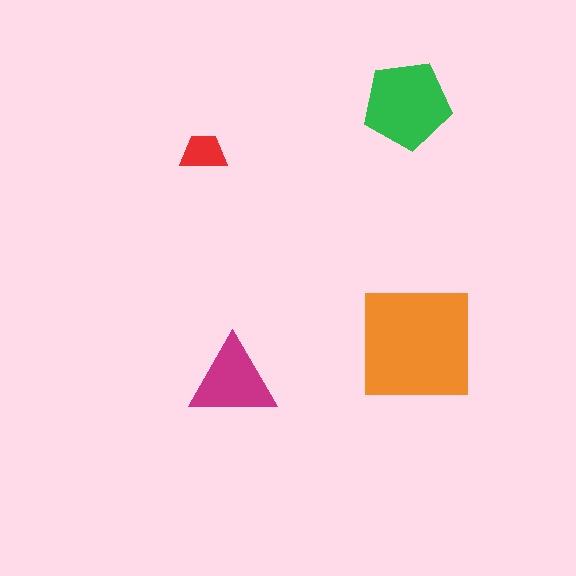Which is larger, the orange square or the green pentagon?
The orange square.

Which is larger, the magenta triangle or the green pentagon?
The green pentagon.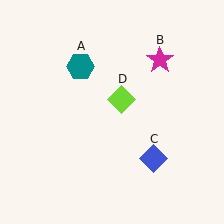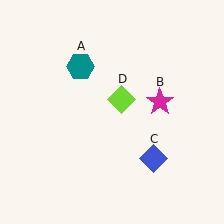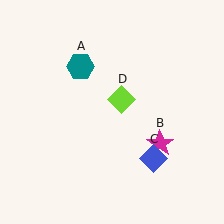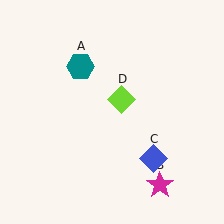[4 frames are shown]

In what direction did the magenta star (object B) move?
The magenta star (object B) moved down.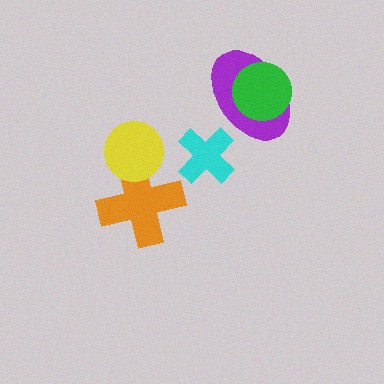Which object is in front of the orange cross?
The yellow circle is in front of the orange cross.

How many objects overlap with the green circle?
1 object overlaps with the green circle.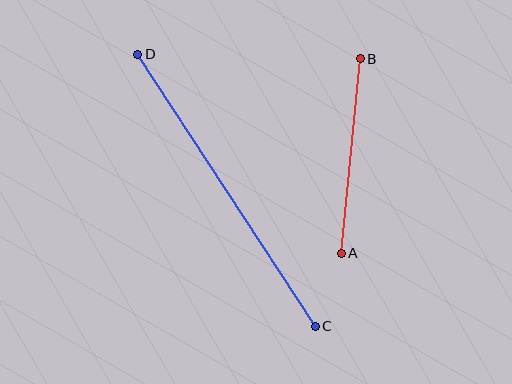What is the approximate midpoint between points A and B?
The midpoint is at approximately (351, 156) pixels.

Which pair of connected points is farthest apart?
Points C and D are farthest apart.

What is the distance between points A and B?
The distance is approximately 196 pixels.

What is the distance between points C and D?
The distance is approximately 325 pixels.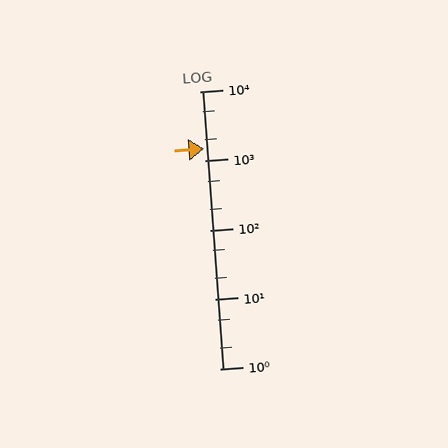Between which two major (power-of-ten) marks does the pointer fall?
The pointer is between 1000 and 10000.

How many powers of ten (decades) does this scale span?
The scale spans 4 decades, from 1 to 10000.